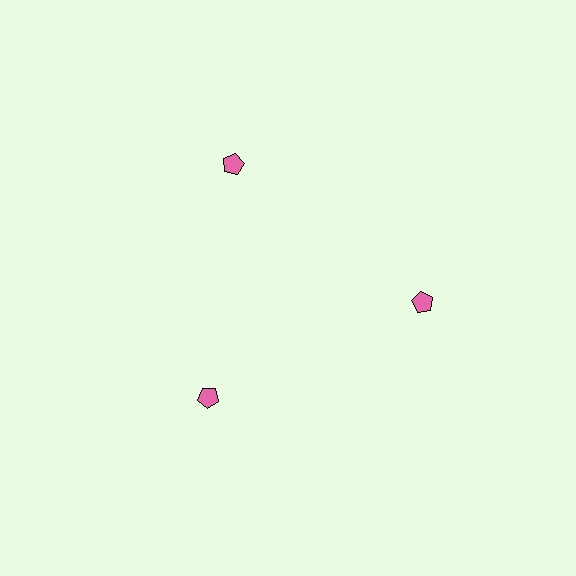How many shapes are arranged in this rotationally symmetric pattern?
There are 3 shapes, arranged in 3 groups of 1.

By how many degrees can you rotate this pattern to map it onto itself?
The pattern maps onto itself every 120 degrees of rotation.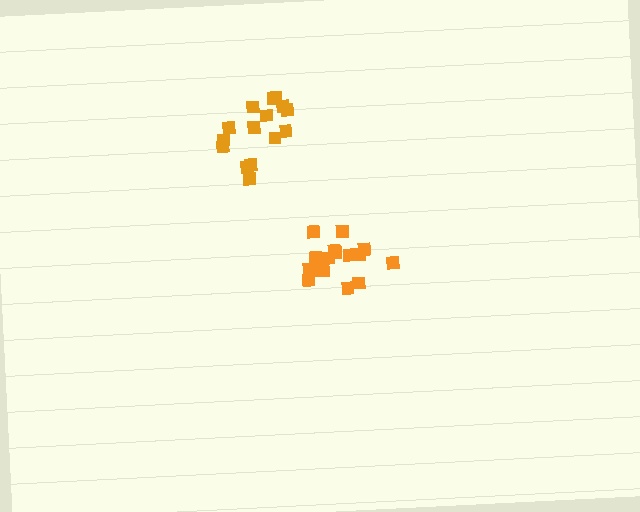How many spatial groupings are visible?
There are 2 spatial groupings.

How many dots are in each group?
Group 1: 16 dots, Group 2: 15 dots (31 total).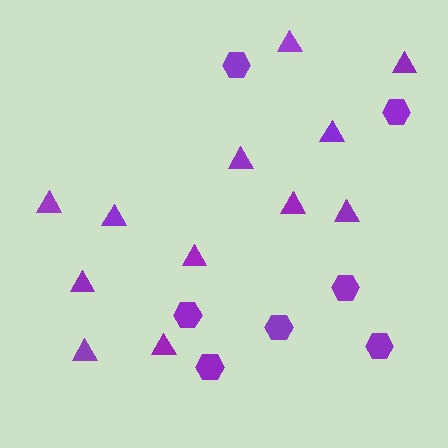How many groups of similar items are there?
There are 2 groups: one group of triangles (12) and one group of hexagons (7).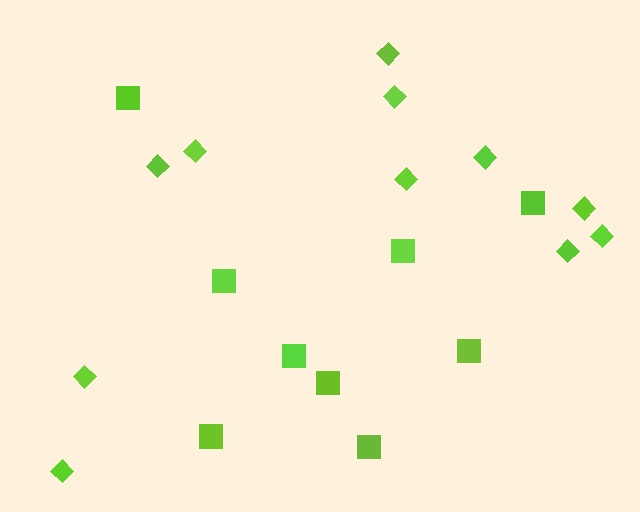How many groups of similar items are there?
There are 2 groups: one group of squares (9) and one group of diamonds (11).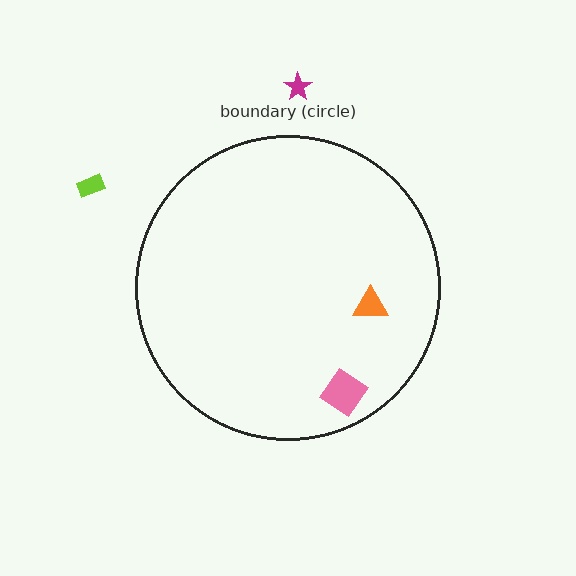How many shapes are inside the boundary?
2 inside, 2 outside.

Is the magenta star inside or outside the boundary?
Outside.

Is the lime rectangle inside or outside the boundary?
Outside.